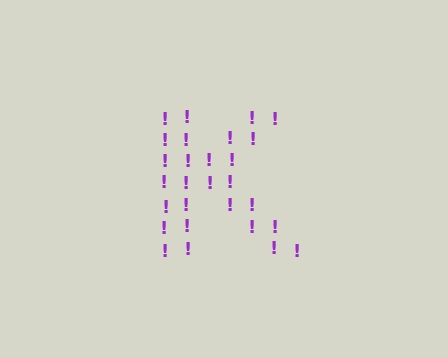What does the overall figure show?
The overall figure shows the letter K.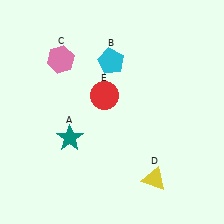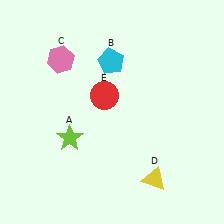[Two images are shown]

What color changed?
The star (A) changed from teal in Image 1 to lime in Image 2.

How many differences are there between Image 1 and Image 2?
There is 1 difference between the two images.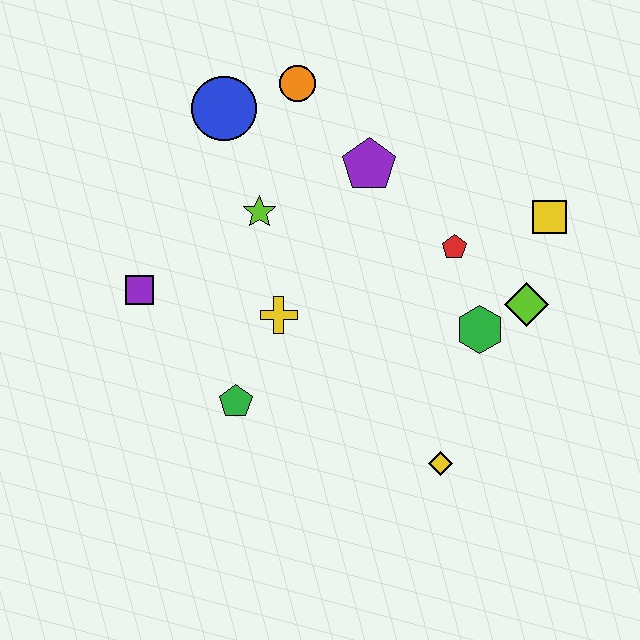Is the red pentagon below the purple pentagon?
Yes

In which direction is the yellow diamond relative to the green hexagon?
The yellow diamond is below the green hexagon.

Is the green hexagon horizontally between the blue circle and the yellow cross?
No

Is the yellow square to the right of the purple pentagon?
Yes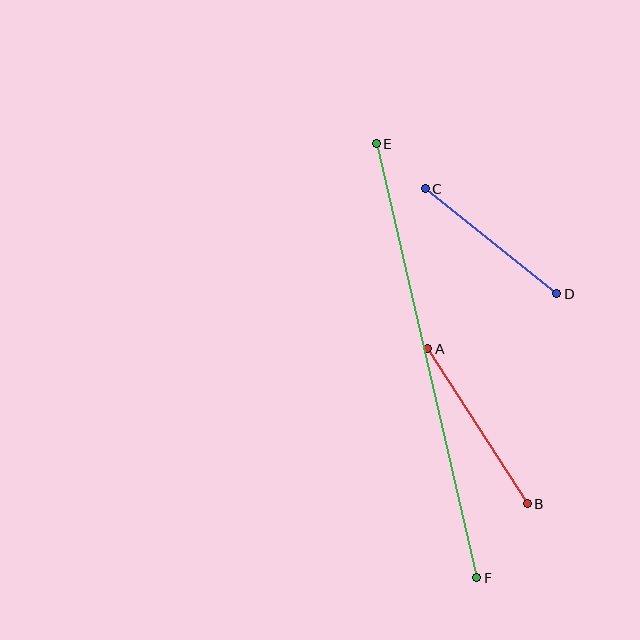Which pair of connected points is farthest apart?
Points E and F are farthest apart.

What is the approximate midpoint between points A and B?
The midpoint is at approximately (478, 426) pixels.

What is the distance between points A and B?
The distance is approximately 185 pixels.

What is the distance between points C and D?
The distance is approximately 168 pixels.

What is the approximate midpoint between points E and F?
The midpoint is at approximately (426, 361) pixels.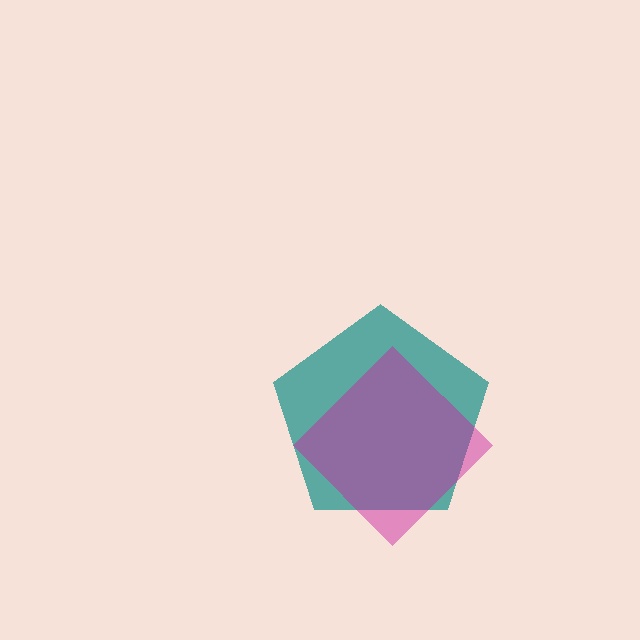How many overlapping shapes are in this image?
There are 2 overlapping shapes in the image.